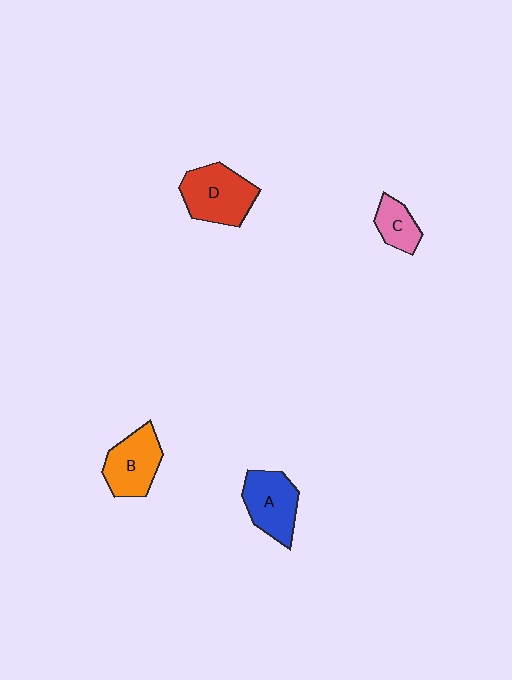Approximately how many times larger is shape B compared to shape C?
Approximately 1.7 times.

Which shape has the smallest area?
Shape C (pink).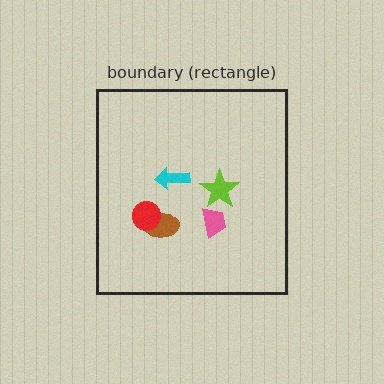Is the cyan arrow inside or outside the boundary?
Inside.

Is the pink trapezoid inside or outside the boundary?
Inside.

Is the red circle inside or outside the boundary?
Inside.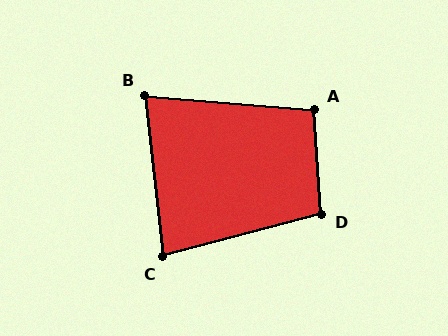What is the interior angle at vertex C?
Approximately 81 degrees (acute).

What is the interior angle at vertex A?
Approximately 99 degrees (obtuse).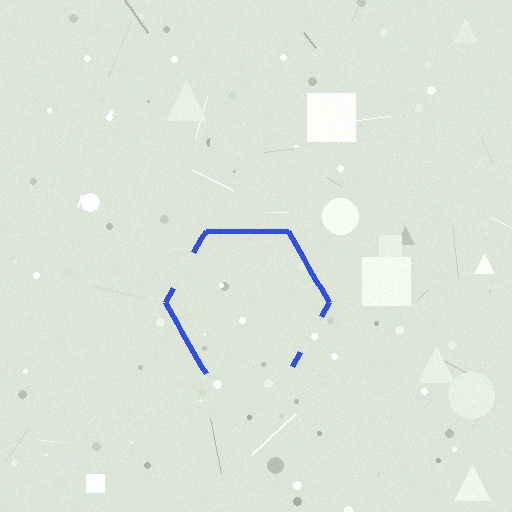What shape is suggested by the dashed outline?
The dashed outline suggests a hexagon.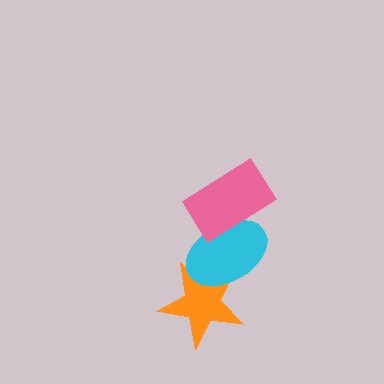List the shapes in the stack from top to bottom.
From top to bottom: the pink rectangle, the cyan ellipse, the orange star.